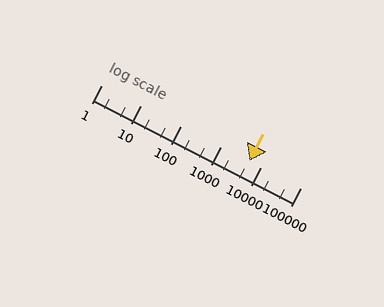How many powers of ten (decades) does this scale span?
The scale spans 5 decades, from 1 to 100000.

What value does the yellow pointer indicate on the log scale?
The pointer indicates approximately 5300.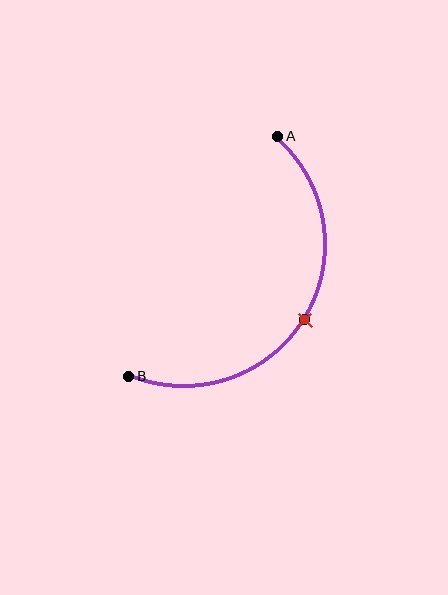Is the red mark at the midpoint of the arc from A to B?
Yes. The red mark lies on the arc at equal arc-length from both A and B — it is the arc midpoint.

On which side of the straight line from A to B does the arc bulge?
The arc bulges to the right of the straight line connecting A and B.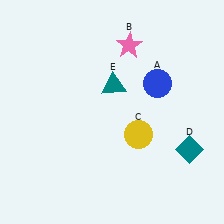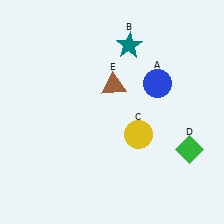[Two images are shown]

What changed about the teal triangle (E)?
In Image 1, E is teal. In Image 2, it changed to brown.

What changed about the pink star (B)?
In Image 1, B is pink. In Image 2, it changed to teal.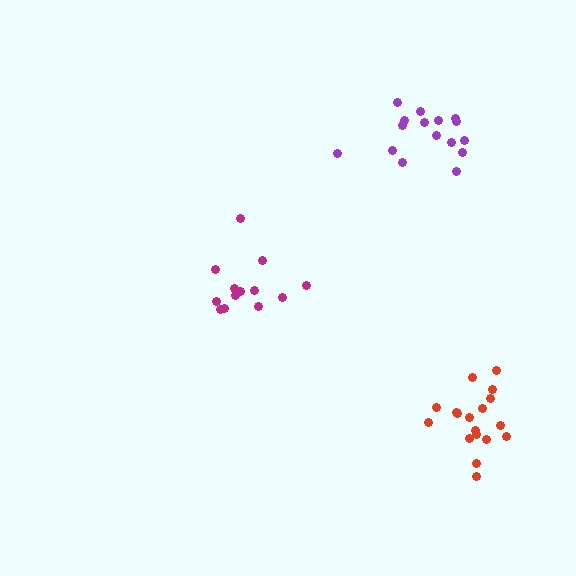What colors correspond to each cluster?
The clusters are colored: red, magenta, purple.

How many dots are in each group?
Group 1: 18 dots, Group 2: 13 dots, Group 3: 16 dots (47 total).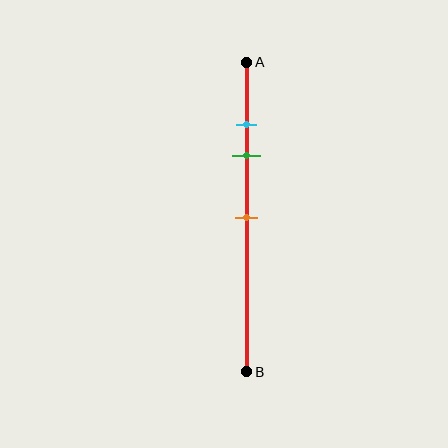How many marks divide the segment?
There are 3 marks dividing the segment.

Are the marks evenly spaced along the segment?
No, the marks are not evenly spaced.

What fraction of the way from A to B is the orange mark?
The orange mark is approximately 50% (0.5) of the way from A to B.